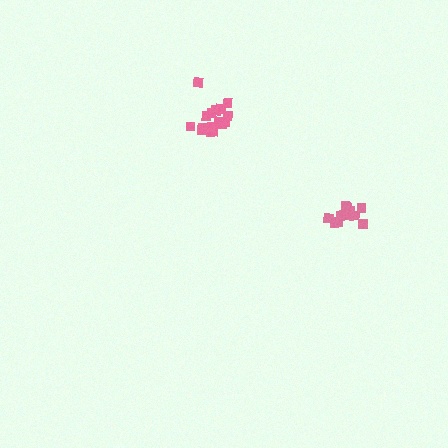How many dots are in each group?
Group 1: 13 dots, Group 2: 17 dots (30 total).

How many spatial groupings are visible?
There are 2 spatial groupings.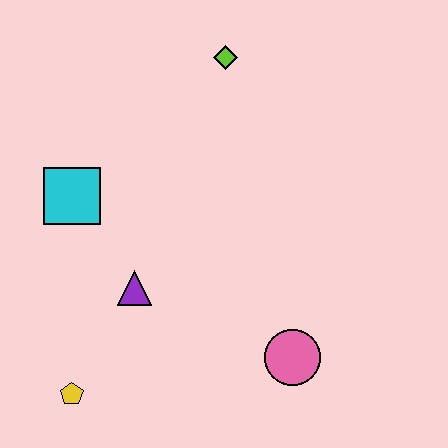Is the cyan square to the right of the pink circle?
No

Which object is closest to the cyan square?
The purple triangle is closest to the cyan square.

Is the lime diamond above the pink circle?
Yes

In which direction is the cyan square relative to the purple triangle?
The cyan square is above the purple triangle.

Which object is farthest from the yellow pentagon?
The lime diamond is farthest from the yellow pentagon.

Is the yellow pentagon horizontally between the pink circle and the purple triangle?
No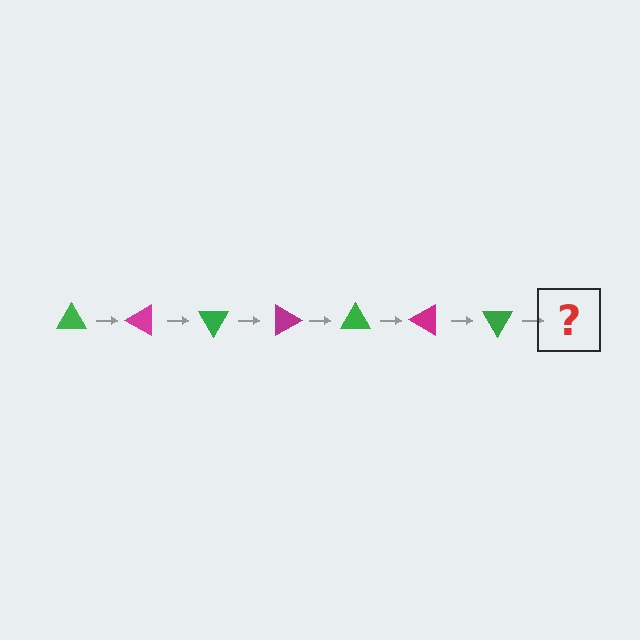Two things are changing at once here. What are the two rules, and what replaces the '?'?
The two rules are that it rotates 30 degrees each step and the color cycles through green and magenta. The '?' should be a magenta triangle, rotated 210 degrees from the start.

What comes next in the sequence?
The next element should be a magenta triangle, rotated 210 degrees from the start.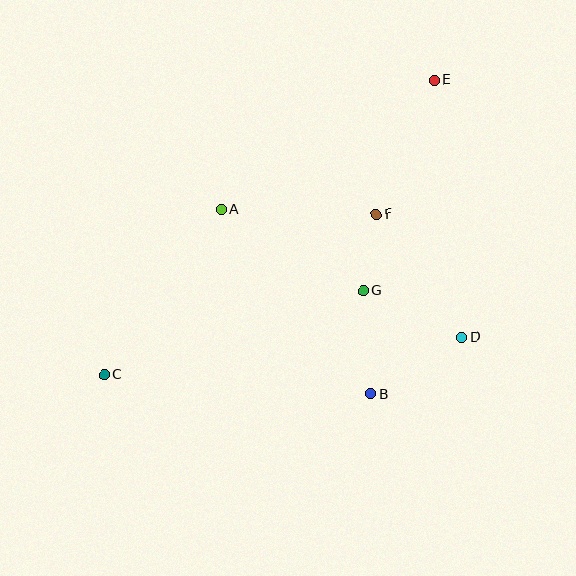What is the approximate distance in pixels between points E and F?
The distance between E and F is approximately 146 pixels.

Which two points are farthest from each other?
Points C and E are farthest from each other.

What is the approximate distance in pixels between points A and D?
The distance between A and D is approximately 272 pixels.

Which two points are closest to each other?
Points F and G are closest to each other.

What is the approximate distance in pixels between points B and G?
The distance between B and G is approximately 103 pixels.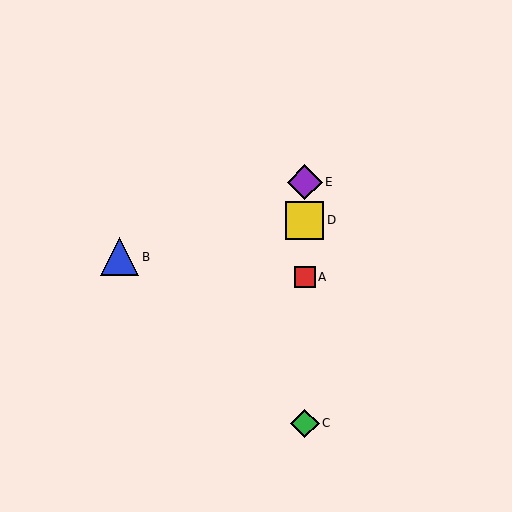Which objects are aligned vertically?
Objects A, C, D, E are aligned vertically.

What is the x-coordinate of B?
Object B is at x≈120.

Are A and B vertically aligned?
No, A is at x≈305 and B is at x≈120.